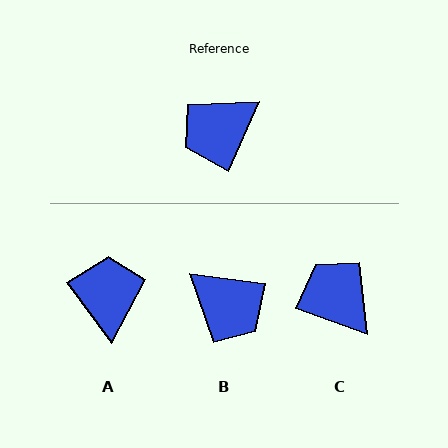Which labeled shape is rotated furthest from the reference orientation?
A, about 119 degrees away.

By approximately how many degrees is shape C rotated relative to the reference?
Approximately 85 degrees clockwise.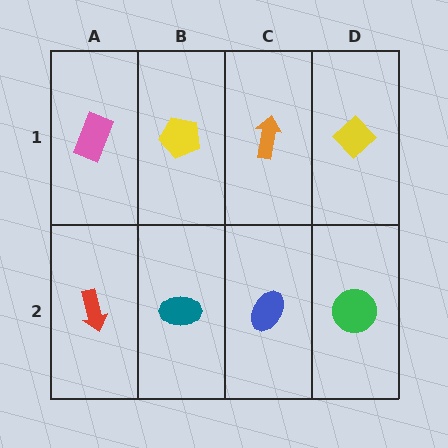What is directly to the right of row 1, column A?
A yellow pentagon.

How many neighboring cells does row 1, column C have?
3.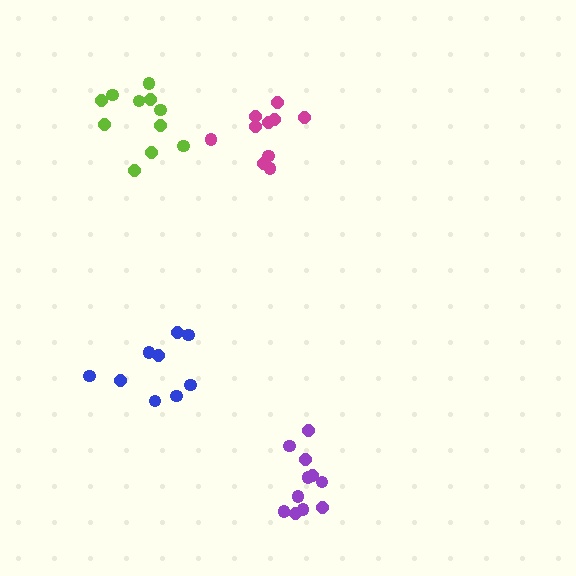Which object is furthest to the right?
The purple cluster is rightmost.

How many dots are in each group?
Group 1: 11 dots, Group 2: 10 dots, Group 3: 11 dots, Group 4: 9 dots (41 total).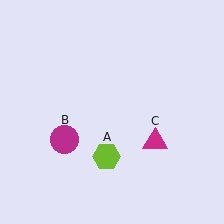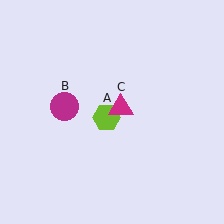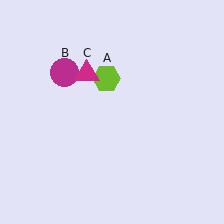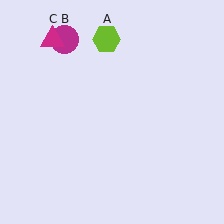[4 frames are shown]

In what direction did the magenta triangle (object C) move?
The magenta triangle (object C) moved up and to the left.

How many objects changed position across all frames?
3 objects changed position: lime hexagon (object A), magenta circle (object B), magenta triangle (object C).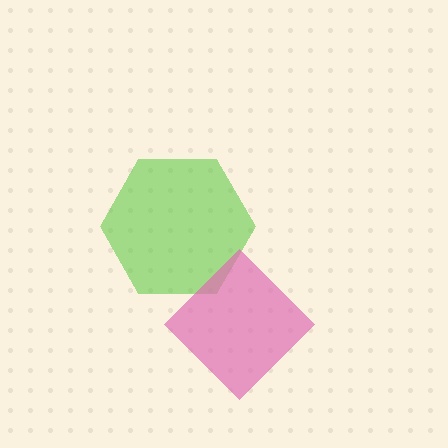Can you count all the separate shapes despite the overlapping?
Yes, there are 2 separate shapes.